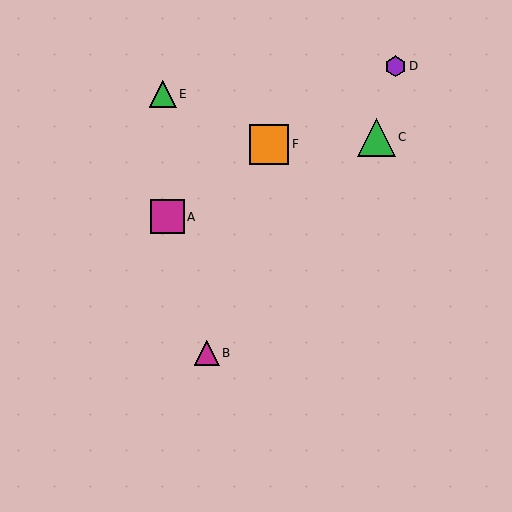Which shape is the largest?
The orange square (labeled F) is the largest.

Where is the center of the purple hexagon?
The center of the purple hexagon is at (396, 66).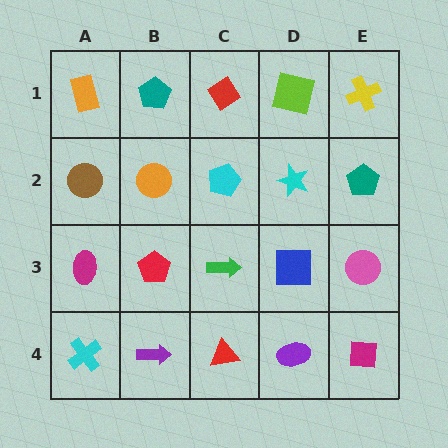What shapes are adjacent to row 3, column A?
A brown circle (row 2, column A), a cyan cross (row 4, column A), a red pentagon (row 3, column B).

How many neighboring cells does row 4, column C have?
3.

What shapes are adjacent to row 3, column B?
An orange circle (row 2, column B), a purple arrow (row 4, column B), a magenta ellipse (row 3, column A), a green arrow (row 3, column C).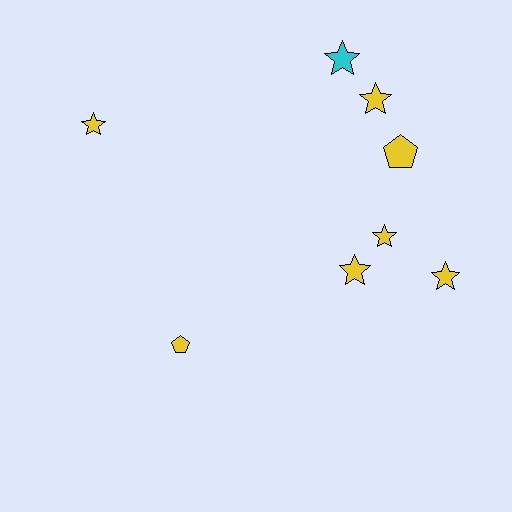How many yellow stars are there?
There are 5 yellow stars.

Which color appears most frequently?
Yellow, with 7 objects.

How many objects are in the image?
There are 8 objects.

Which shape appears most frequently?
Star, with 6 objects.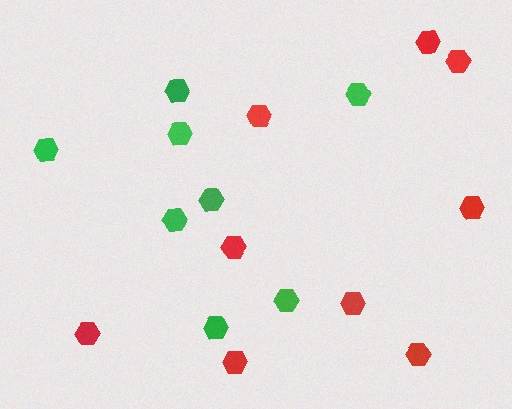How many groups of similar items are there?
There are 2 groups: one group of green hexagons (8) and one group of red hexagons (9).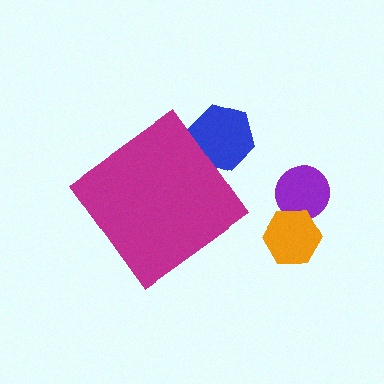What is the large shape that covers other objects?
A magenta diamond.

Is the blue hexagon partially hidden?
Yes, the blue hexagon is partially hidden behind the magenta diamond.